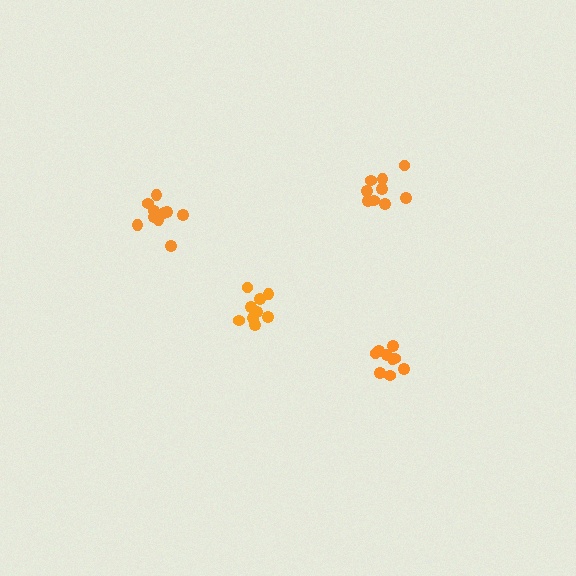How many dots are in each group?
Group 1: 9 dots, Group 2: 10 dots, Group 3: 9 dots, Group 4: 9 dots (37 total).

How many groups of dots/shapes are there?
There are 4 groups.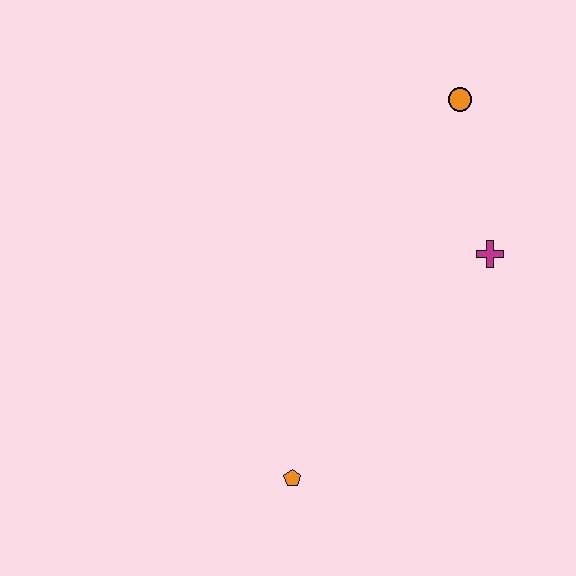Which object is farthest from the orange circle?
The orange pentagon is farthest from the orange circle.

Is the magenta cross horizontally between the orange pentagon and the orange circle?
No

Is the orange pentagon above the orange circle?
No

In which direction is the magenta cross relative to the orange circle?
The magenta cross is below the orange circle.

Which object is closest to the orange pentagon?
The magenta cross is closest to the orange pentagon.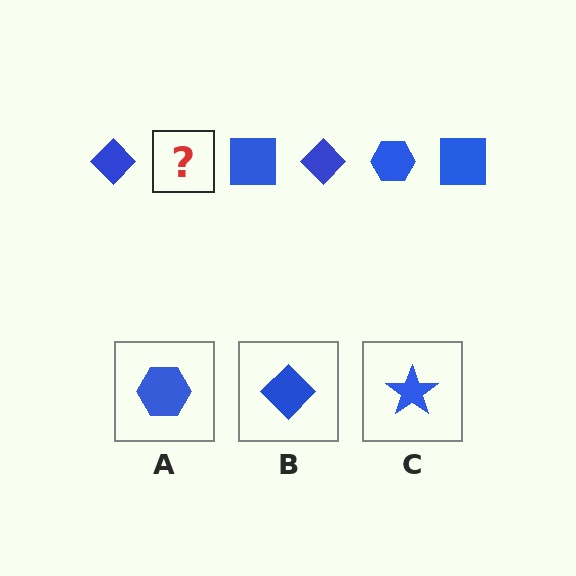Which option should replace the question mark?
Option A.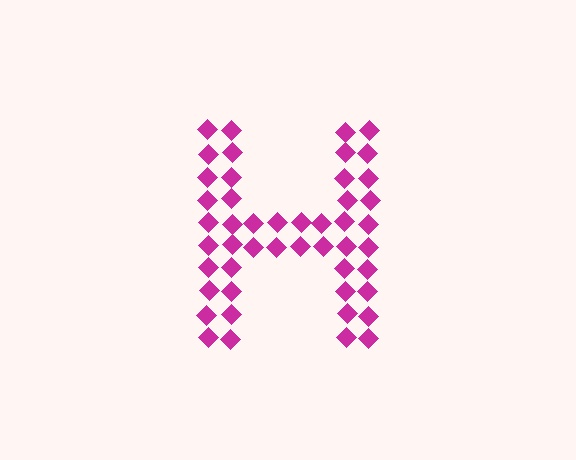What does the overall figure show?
The overall figure shows the letter H.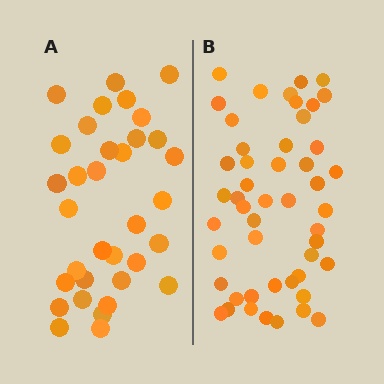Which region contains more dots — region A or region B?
Region B (the right region) has more dots.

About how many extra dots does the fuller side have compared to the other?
Region B has approximately 15 more dots than region A.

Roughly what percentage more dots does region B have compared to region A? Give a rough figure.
About 45% more.